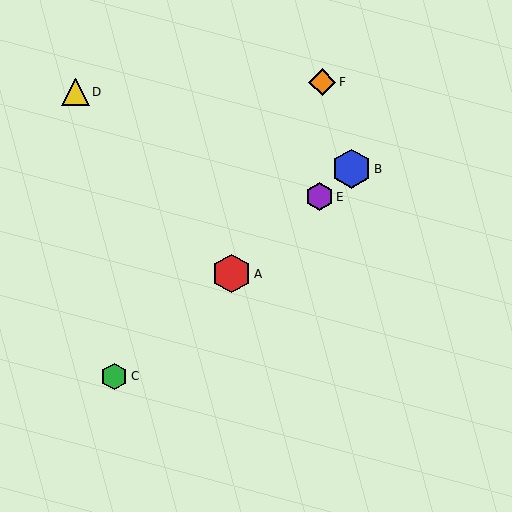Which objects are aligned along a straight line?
Objects A, B, C, E are aligned along a straight line.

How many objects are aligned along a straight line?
4 objects (A, B, C, E) are aligned along a straight line.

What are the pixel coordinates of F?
Object F is at (322, 82).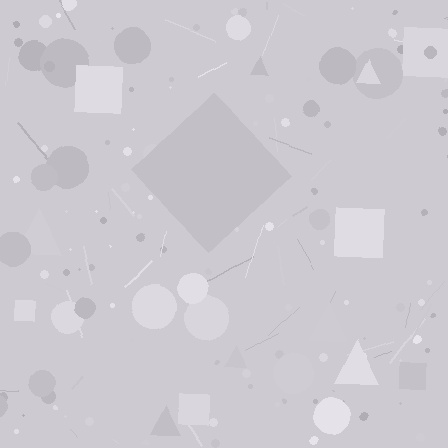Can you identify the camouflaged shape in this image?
The camouflaged shape is a diamond.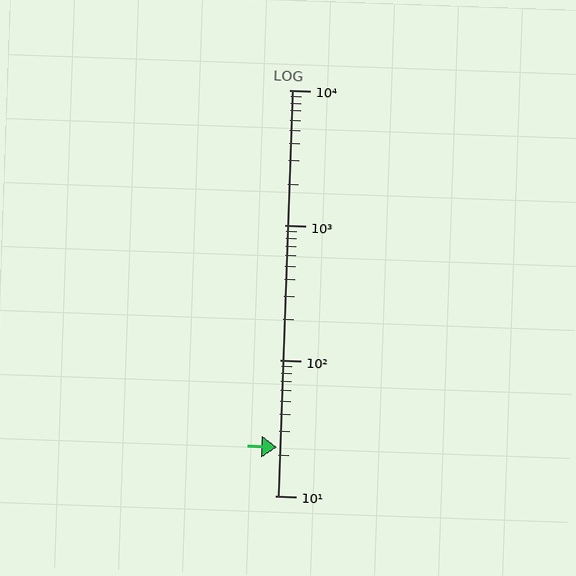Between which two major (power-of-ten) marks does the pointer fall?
The pointer is between 10 and 100.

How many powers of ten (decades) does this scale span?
The scale spans 3 decades, from 10 to 10000.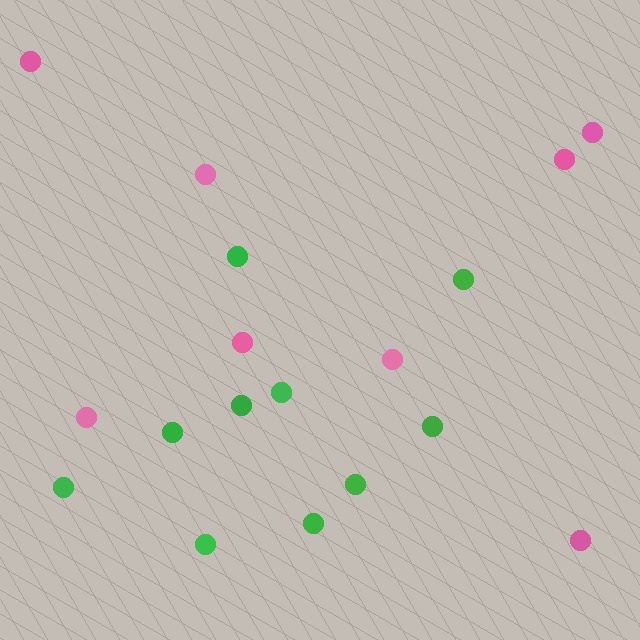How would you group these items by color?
There are 2 groups: one group of green circles (10) and one group of pink circles (8).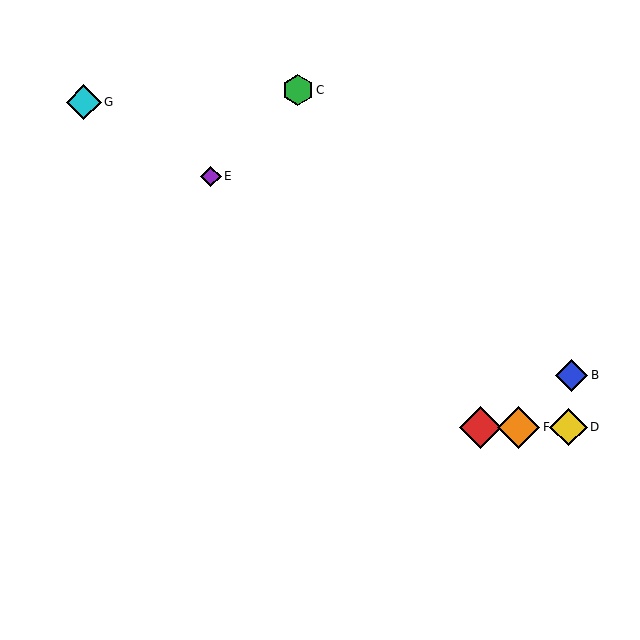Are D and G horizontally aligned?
No, D is at y≈427 and G is at y≈102.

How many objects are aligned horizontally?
3 objects (A, D, F) are aligned horizontally.